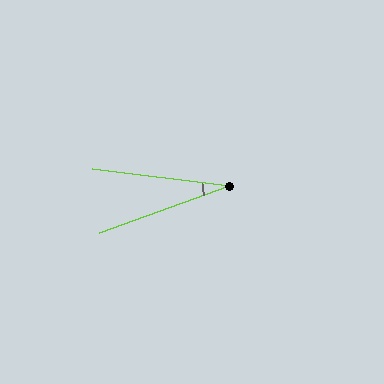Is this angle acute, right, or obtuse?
It is acute.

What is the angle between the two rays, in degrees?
Approximately 27 degrees.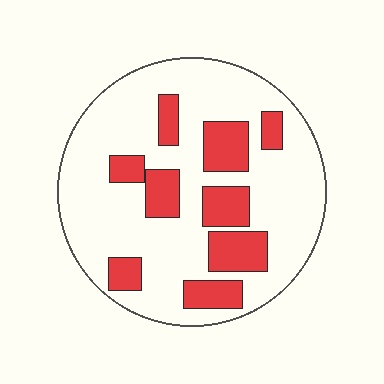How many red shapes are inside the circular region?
9.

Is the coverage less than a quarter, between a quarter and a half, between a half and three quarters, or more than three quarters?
Between a quarter and a half.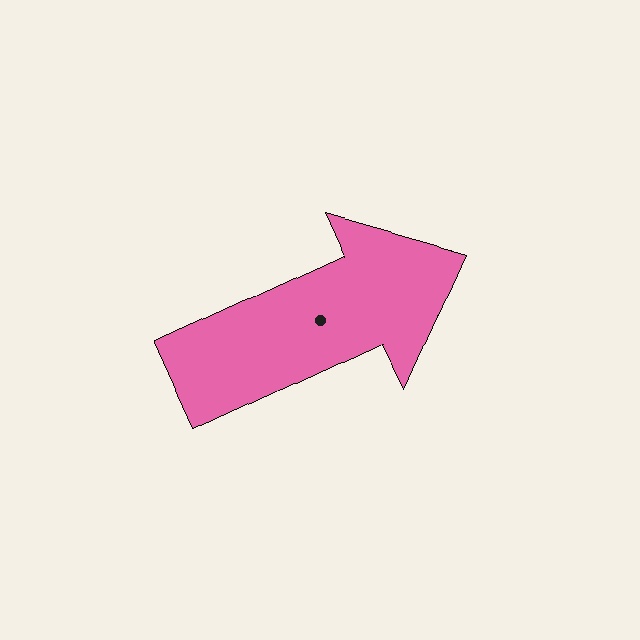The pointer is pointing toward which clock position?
Roughly 2 o'clock.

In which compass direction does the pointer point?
Northeast.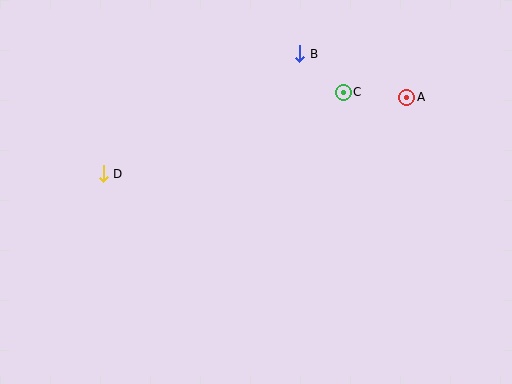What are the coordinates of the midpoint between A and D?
The midpoint between A and D is at (255, 136).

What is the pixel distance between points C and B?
The distance between C and B is 58 pixels.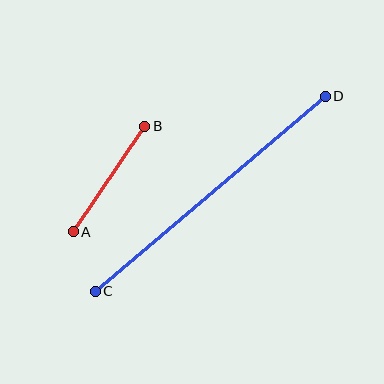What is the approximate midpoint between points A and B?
The midpoint is at approximately (109, 179) pixels.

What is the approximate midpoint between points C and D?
The midpoint is at approximately (210, 194) pixels.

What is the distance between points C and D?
The distance is approximately 302 pixels.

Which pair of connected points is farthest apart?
Points C and D are farthest apart.